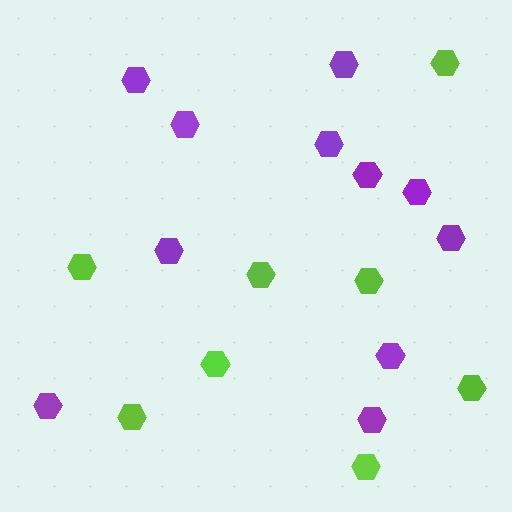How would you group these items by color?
There are 2 groups: one group of purple hexagons (11) and one group of lime hexagons (8).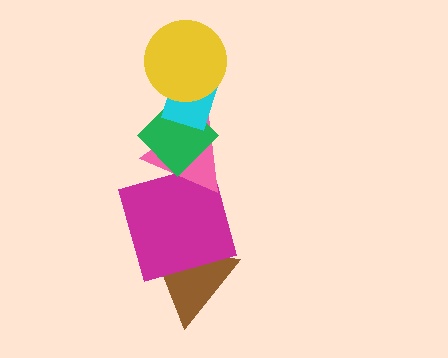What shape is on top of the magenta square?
The pink triangle is on top of the magenta square.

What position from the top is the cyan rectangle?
The cyan rectangle is 2nd from the top.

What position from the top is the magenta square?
The magenta square is 5th from the top.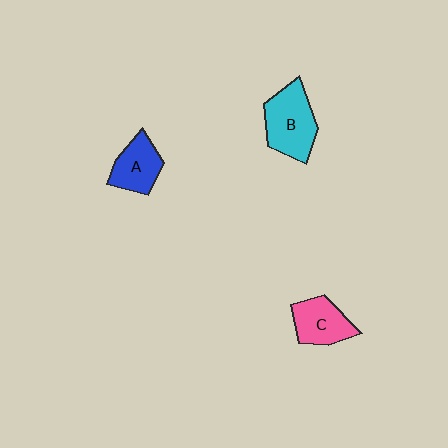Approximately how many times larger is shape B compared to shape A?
Approximately 1.4 times.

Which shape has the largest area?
Shape B (cyan).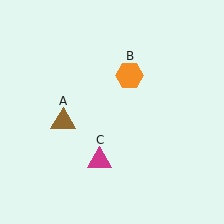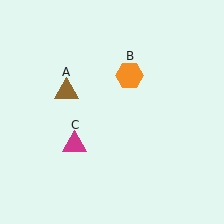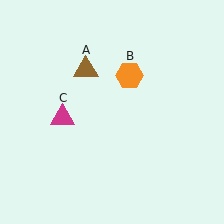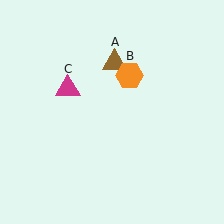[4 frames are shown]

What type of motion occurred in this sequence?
The brown triangle (object A), magenta triangle (object C) rotated clockwise around the center of the scene.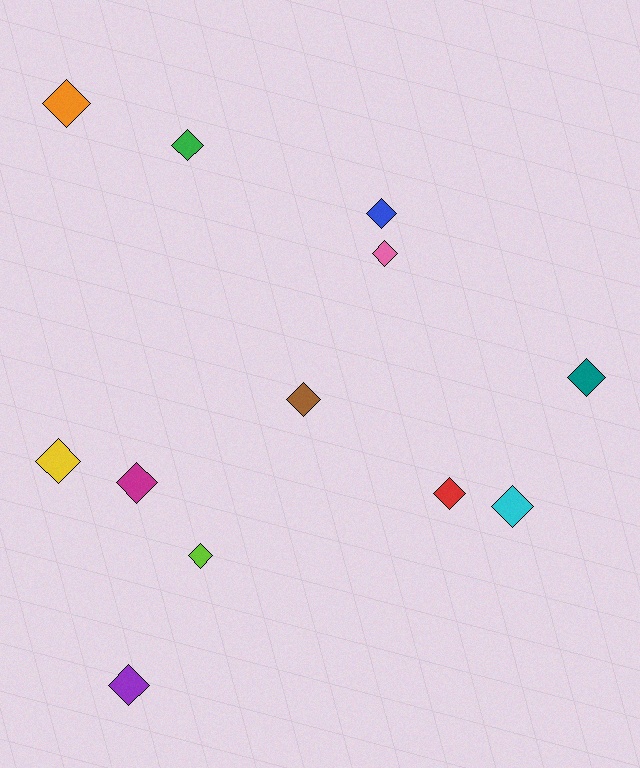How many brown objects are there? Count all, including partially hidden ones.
There is 1 brown object.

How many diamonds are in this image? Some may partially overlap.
There are 12 diamonds.